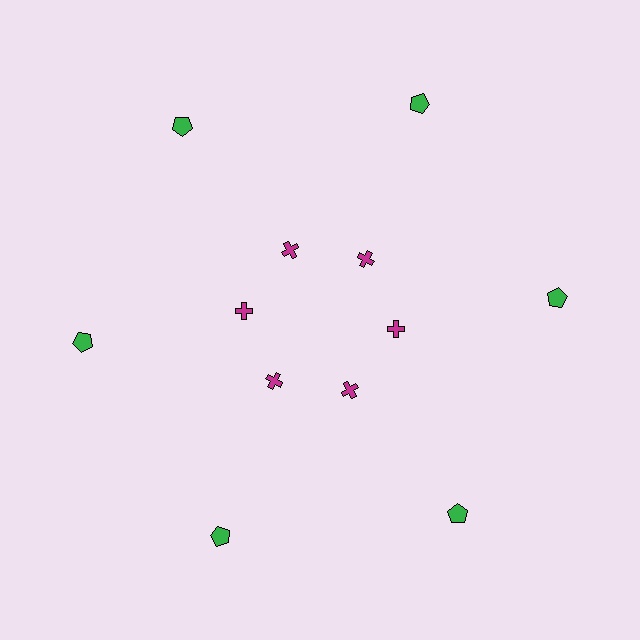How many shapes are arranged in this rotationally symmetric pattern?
There are 12 shapes, arranged in 6 groups of 2.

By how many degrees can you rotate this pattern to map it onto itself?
The pattern maps onto itself every 60 degrees of rotation.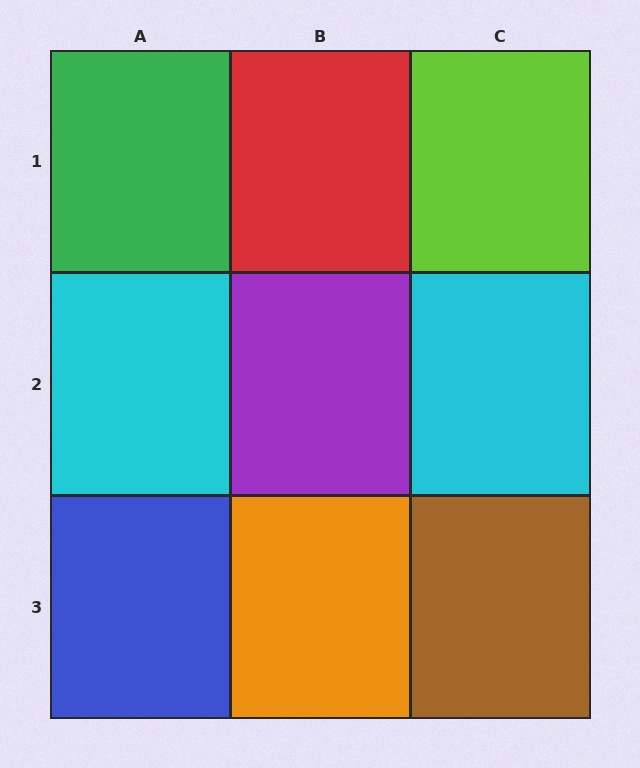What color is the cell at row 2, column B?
Purple.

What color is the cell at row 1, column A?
Green.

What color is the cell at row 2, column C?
Cyan.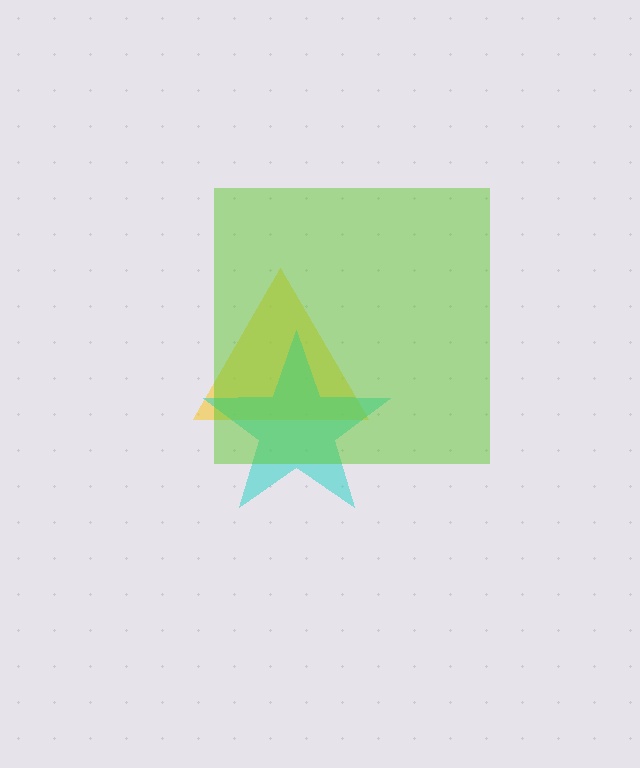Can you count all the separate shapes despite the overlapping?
Yes, there are 3 separate shapes.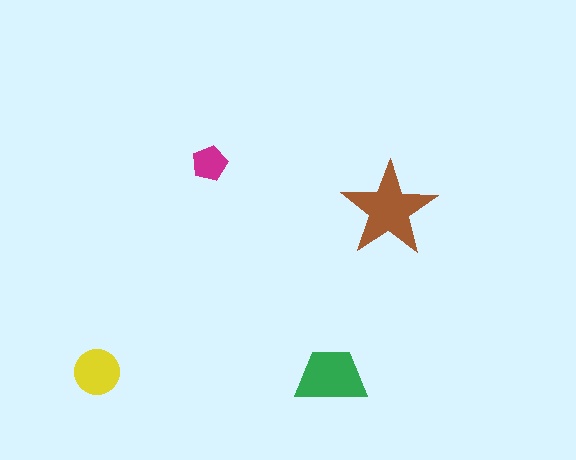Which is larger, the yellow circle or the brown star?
The brown star.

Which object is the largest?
The brown star.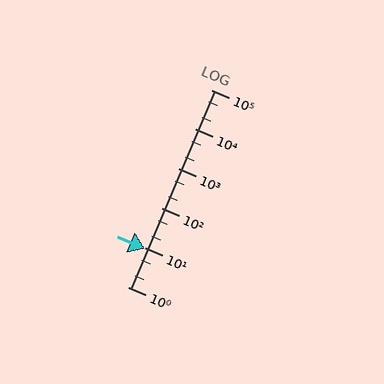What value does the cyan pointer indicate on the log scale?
The pointer indicates approximately 9.4.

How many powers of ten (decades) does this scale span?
The scale spans 5 decades, from 1 to 100000.